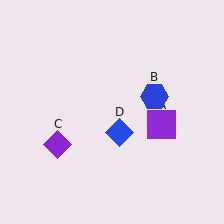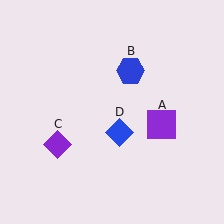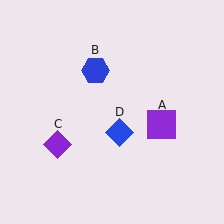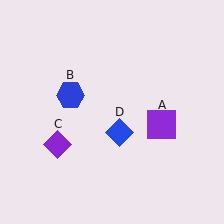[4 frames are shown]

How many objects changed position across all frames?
1 object changed position: blue hexagon (object B).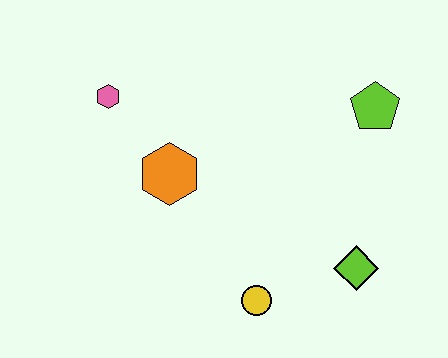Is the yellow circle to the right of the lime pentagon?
No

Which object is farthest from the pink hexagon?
The lime diamond is farthest from the pink hexagon.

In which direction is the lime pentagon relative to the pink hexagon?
The lime pentagon is to the right of the pink hexagon.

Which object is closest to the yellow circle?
The lime diamond is closest to the yellow circle.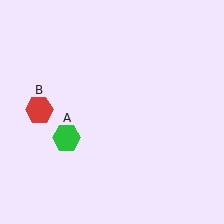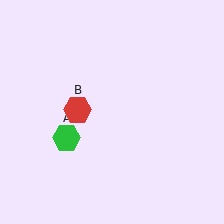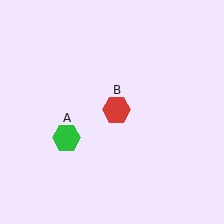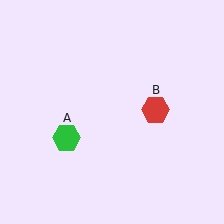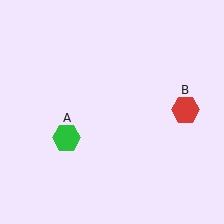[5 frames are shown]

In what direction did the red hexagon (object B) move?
The red hexagon (object B) moved right.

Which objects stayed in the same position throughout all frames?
Green hexagon (object A) remained stationary.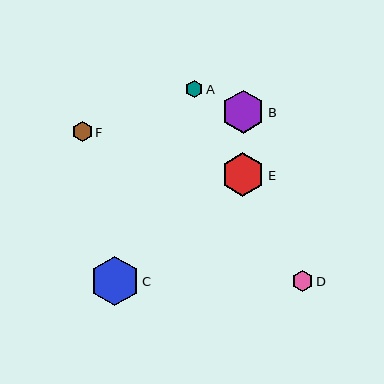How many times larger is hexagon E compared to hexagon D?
Hexagon E is approximately 2.1 times the size of hexagon D.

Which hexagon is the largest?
Hexagon C is the largest with a size of approximately 49 pixels.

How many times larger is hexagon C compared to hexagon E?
Hexagon C is approximately 1.1 times the size of hexagon E.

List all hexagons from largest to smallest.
From largest to smallest: C, E, B, D, F, A.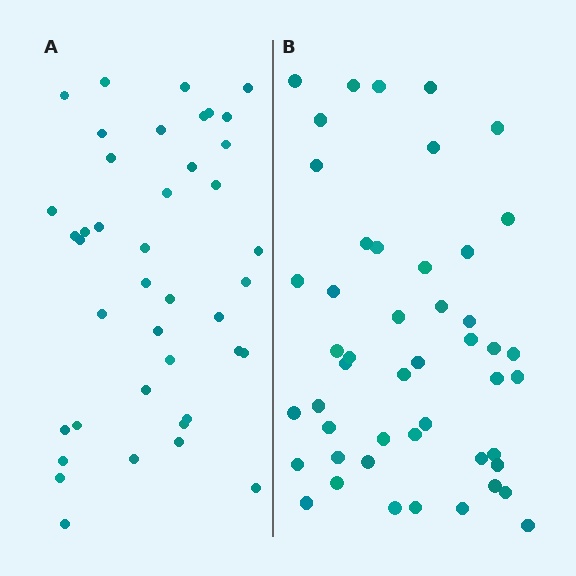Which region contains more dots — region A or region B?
Region B (the right region) has more dots.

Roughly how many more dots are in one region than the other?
Region B has roughly 8 or so more dots than region A.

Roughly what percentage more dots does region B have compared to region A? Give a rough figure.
About 15% more.